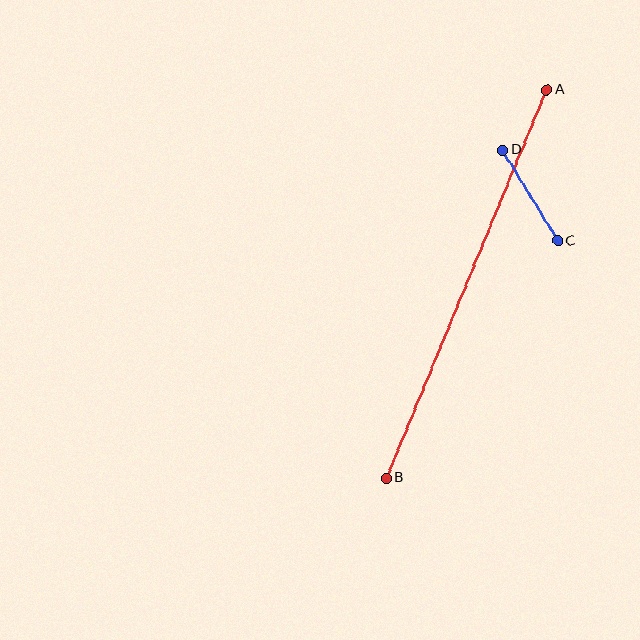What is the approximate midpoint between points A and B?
The midpoint is at approximately (466, 284) pixels.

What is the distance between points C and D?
The distance is approximately 106 pixels.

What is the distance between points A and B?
The distance is approximately 420 pixels.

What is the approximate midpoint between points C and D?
The midpoint is at approximately (530, 196) pixels.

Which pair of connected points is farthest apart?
Points A and B are farthest apart.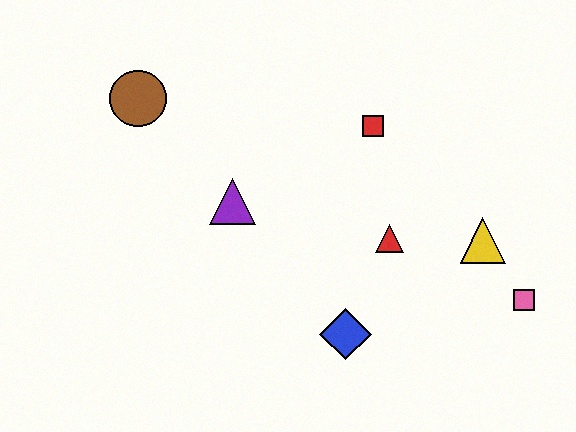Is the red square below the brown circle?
Yes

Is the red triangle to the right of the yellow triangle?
No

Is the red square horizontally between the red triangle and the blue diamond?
Yes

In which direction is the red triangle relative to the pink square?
The red triangle is to the left of the pink square.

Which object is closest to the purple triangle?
The brown circle is closest to the purple triangle.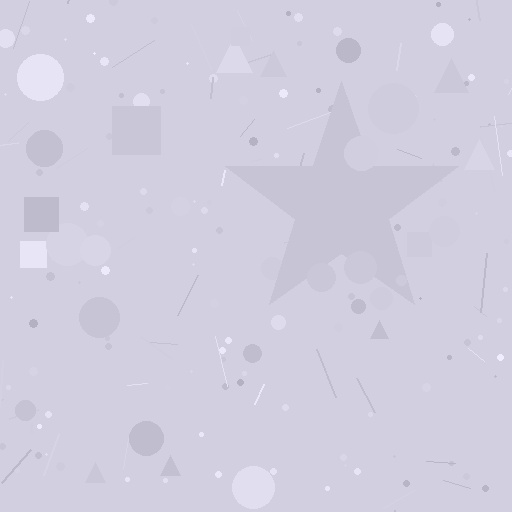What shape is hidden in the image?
A star is hidden in the image.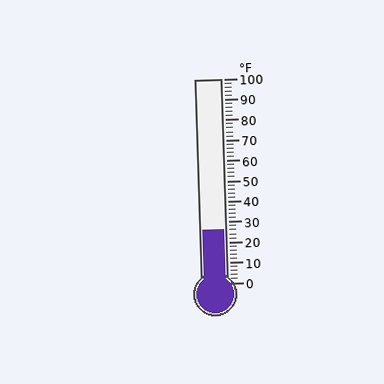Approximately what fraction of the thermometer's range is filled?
The thermometer is filled to approximately 25% of its range.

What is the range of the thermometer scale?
The thermometer scale ranges from 0°F to 100°F.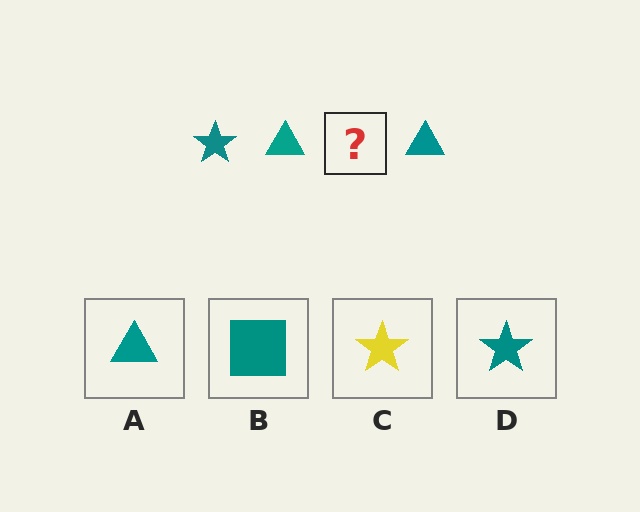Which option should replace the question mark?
Option D.